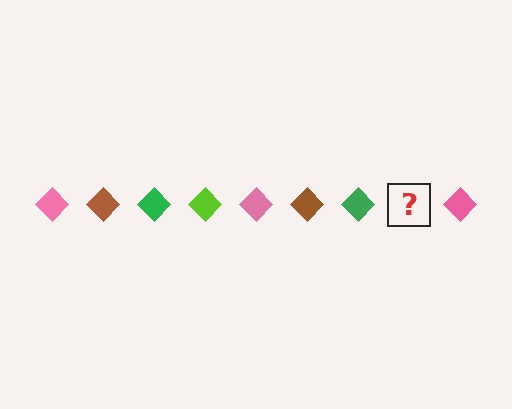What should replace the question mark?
The question mark should be replaced with a lime diamond.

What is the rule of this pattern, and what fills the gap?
The rule is that the pattern cycles through pink, brown, green, lime diamonds. The gap should be filled with a lime diamond.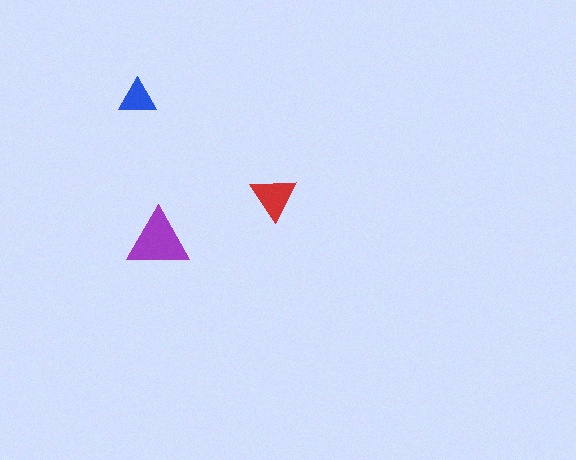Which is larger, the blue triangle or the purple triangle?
The purple one.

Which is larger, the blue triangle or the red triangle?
The red one.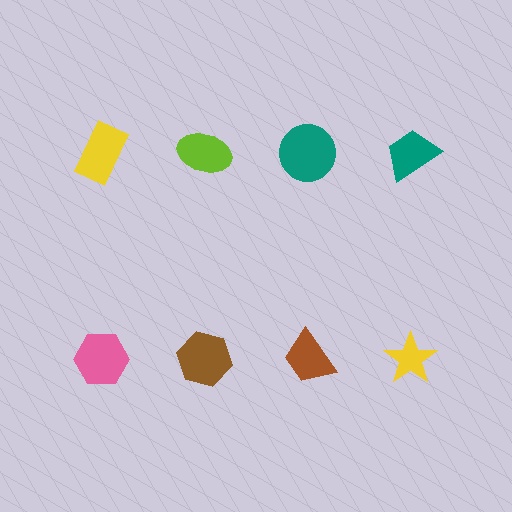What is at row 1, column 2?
A lime ellipse.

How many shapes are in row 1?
4 shapes.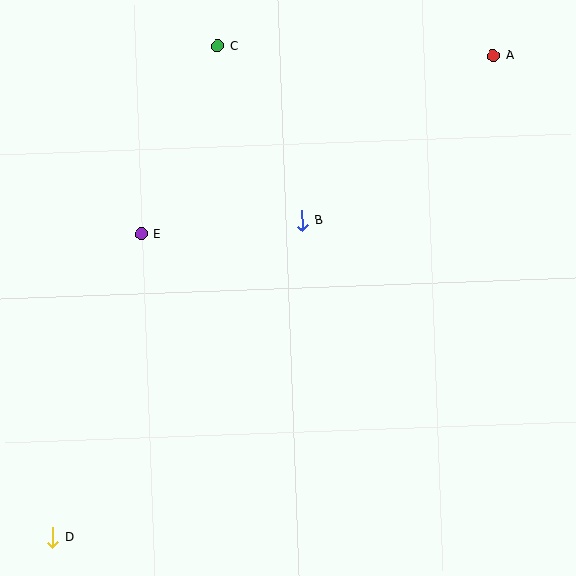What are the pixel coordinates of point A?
Point A is at (494, 55).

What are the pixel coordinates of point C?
Point C is at (218, 46).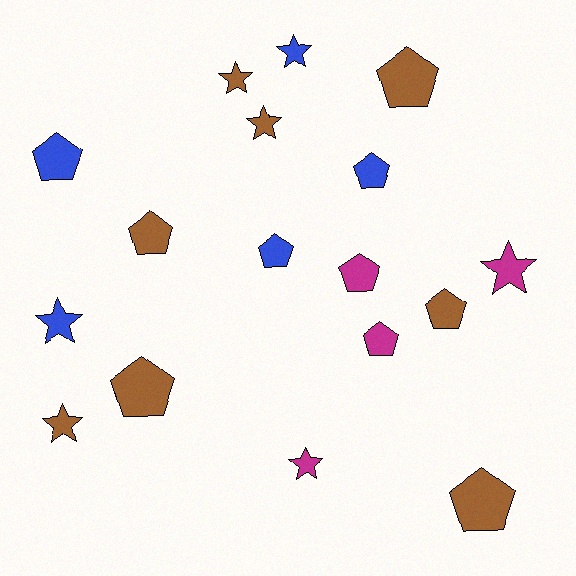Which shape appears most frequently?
Pentagon, with 10 objects.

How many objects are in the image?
There are 17 objects.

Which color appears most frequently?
Brown, with 8 objects.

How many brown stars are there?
There are 3 brown stars.